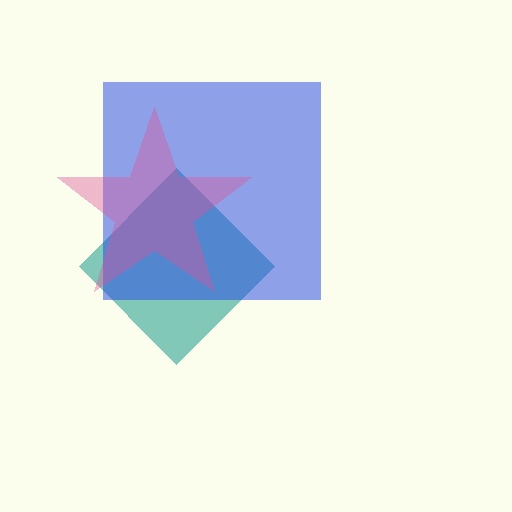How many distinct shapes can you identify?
There are 3 distinct shapes: a teal diamond, a blue square, a pink star.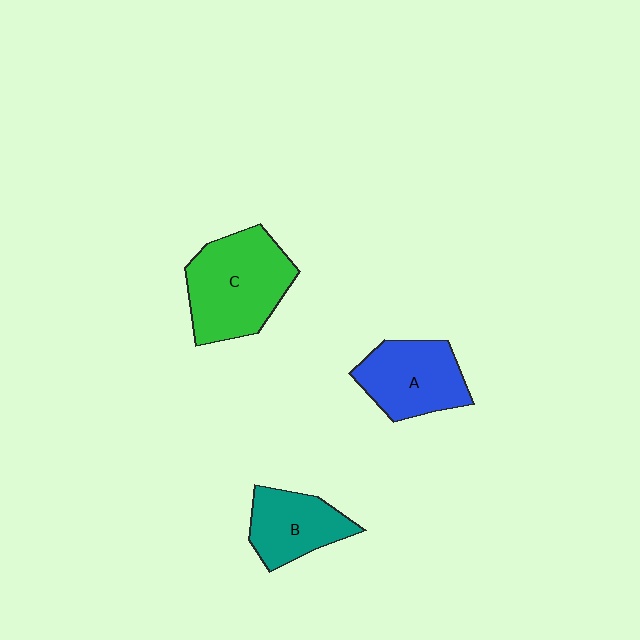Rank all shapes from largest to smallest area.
From largest to smallest: C (green), A (blue), B (teal).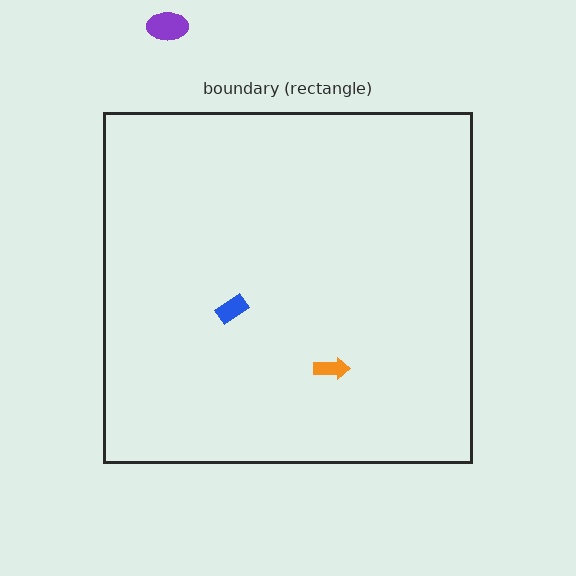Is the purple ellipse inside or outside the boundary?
Outside.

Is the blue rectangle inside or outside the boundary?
Inside.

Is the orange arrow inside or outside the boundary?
Inside.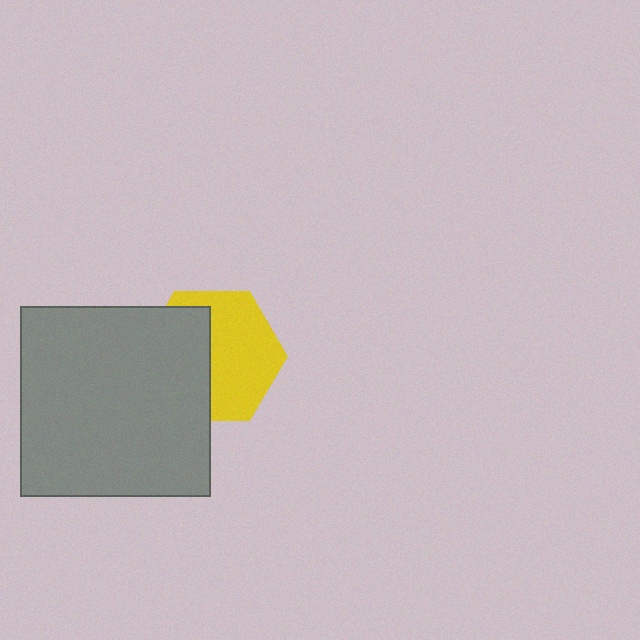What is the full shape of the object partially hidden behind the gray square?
The partially hidden object is a yellow hexagon.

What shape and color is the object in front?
The object in front is a gray square.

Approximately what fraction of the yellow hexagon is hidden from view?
Roughly 45% of the yellow hexagon is hidden behind the gray square.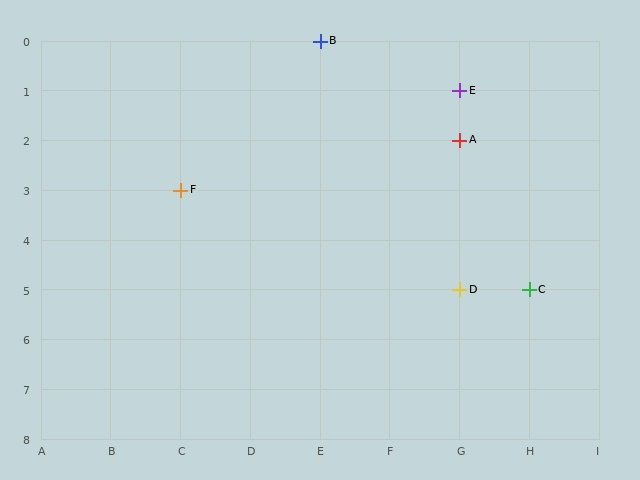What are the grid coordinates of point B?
Point B is at grid coordinates (E, 0).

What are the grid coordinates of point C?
Point C is at grid coordinates (H, 5).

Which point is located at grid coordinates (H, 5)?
Point C is at (H, 5).